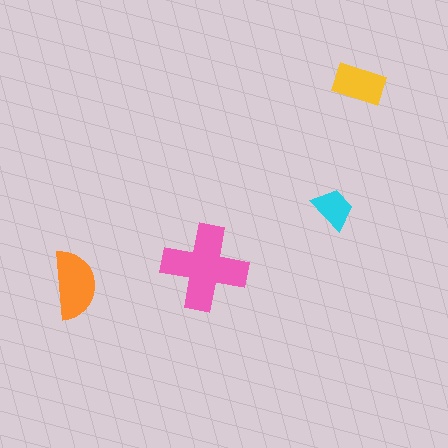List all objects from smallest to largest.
The cyan trapezoid, the yellow rectangle, the orange semicircle, the pink cross.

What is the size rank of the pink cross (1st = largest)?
1st.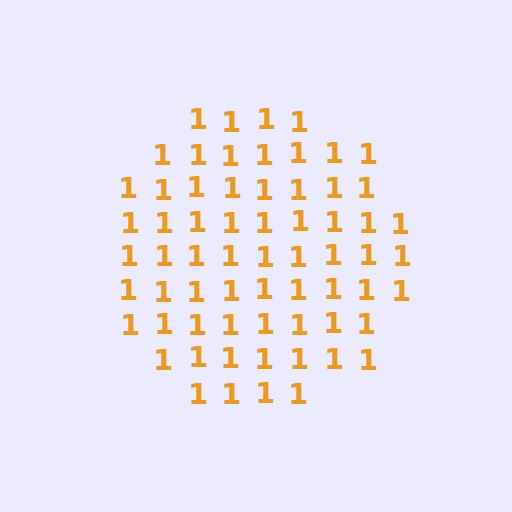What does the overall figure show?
The overall figure shows a circle.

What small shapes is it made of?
It is made of small digit 1's.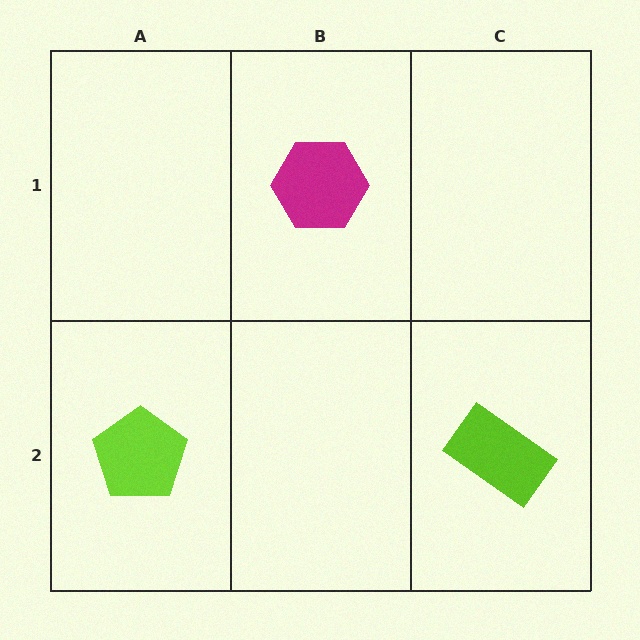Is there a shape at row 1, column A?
No, that cell is empty.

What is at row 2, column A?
A lime pentagon.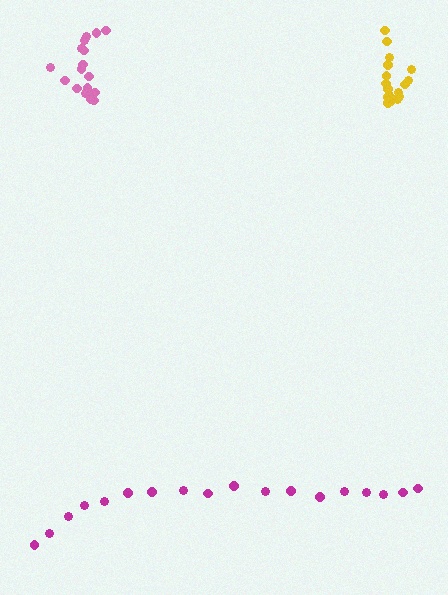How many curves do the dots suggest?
There are 3 distinct paths.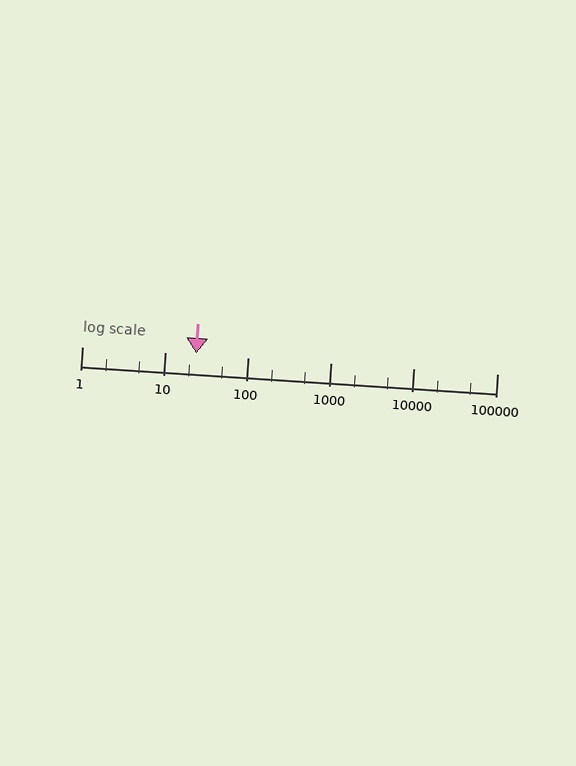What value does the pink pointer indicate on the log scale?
The pointer indicates approximately 24.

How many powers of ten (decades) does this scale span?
The scale spans 5 decades, from 1 to 100000.